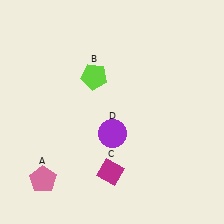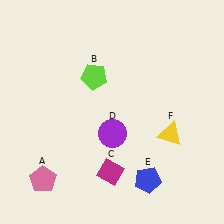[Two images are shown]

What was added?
A blue pentagon (E), a yellow triangle (F) were added in Image 2.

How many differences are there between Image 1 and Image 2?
There are 2 differences between the two images.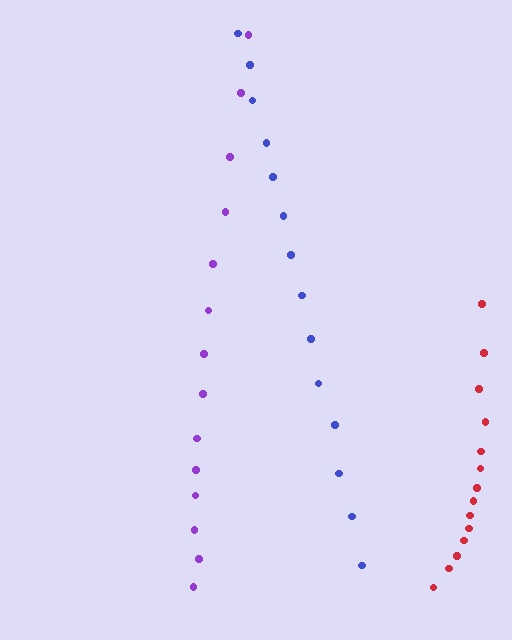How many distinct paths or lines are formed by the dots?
There are 3 distinct paths.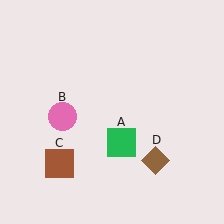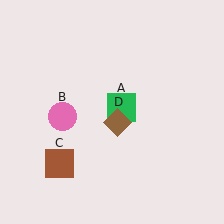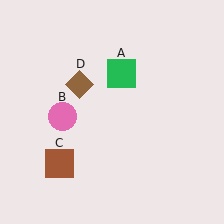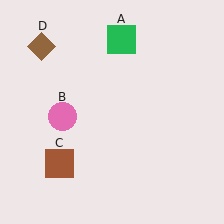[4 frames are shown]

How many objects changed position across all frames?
2 objects changed position: green square (object A), brown diamond (object D).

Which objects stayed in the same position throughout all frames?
Pink circle (object B) and brown square (object C) remained stationary.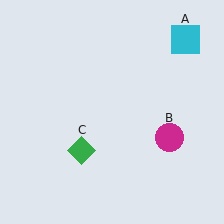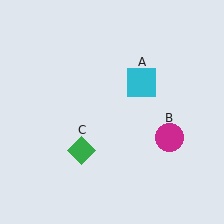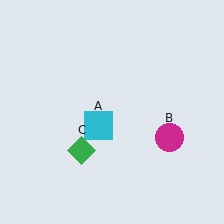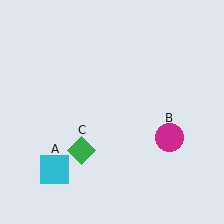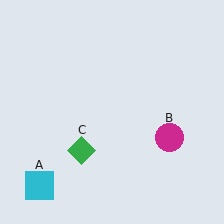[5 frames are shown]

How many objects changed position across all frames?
1 object changed position: cyan square (object A).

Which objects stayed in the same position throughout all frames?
Magenta circle (object B) and green diamond (object C) remained stationary.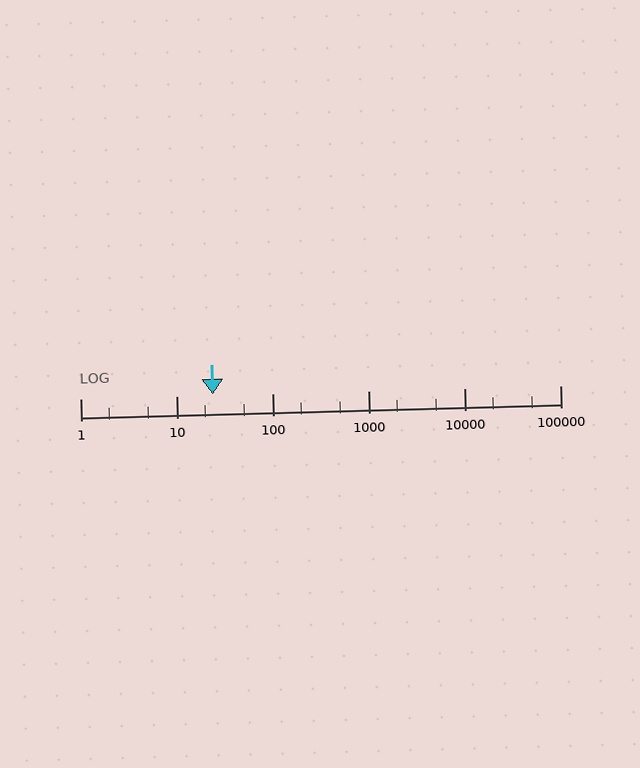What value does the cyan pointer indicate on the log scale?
The pointer indicates approximately 24.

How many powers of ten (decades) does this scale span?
The scale spans 5 decades, from 1 to 100000.